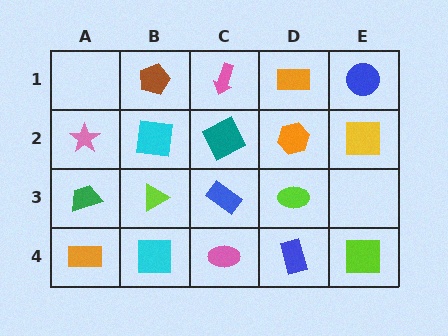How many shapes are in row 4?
5 shapes.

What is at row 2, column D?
An orange hexagon.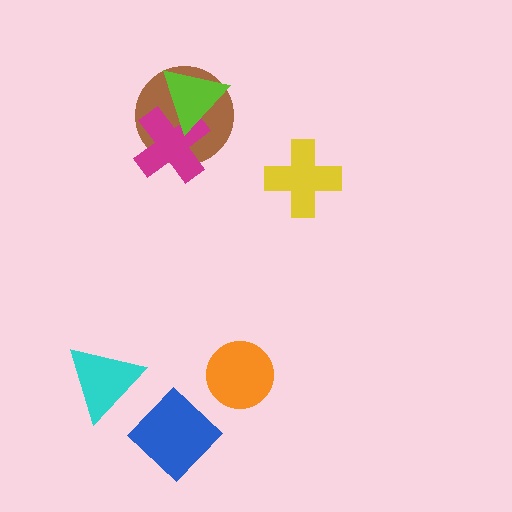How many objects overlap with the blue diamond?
0 objects overlap with the blue diamond.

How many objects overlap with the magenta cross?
2 objects overlap with the magenta cross.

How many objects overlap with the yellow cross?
0 objects overlap with the yellow cross.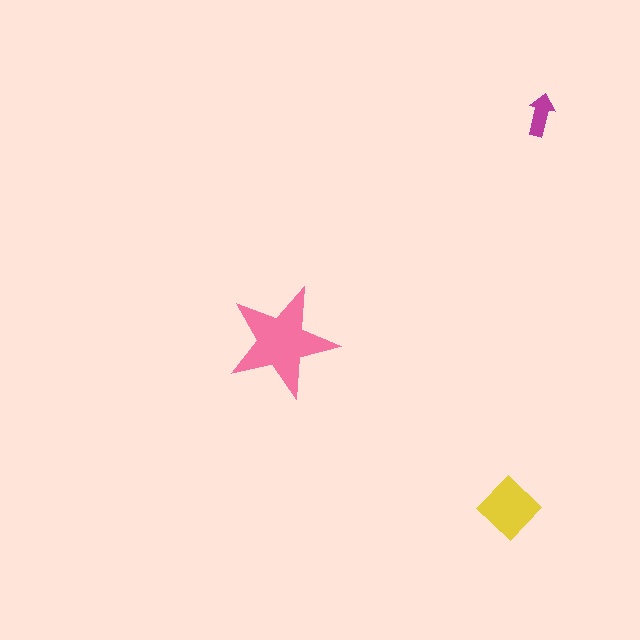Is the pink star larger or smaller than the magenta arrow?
Larger.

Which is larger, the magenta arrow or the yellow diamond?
The yellow diamond.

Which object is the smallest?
The magenta arrow.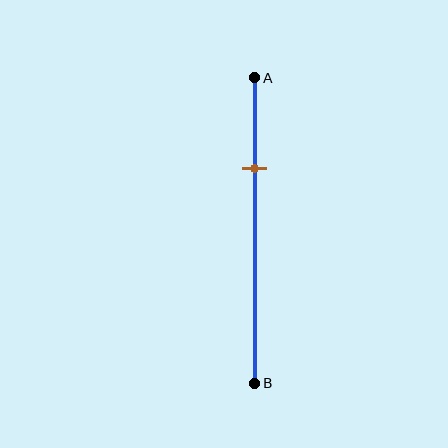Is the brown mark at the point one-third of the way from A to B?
No, the mark is at about 30% from A, not at the 33% one-third point.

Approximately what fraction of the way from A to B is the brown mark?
The brown mark is approximately 30% of the way from A to B.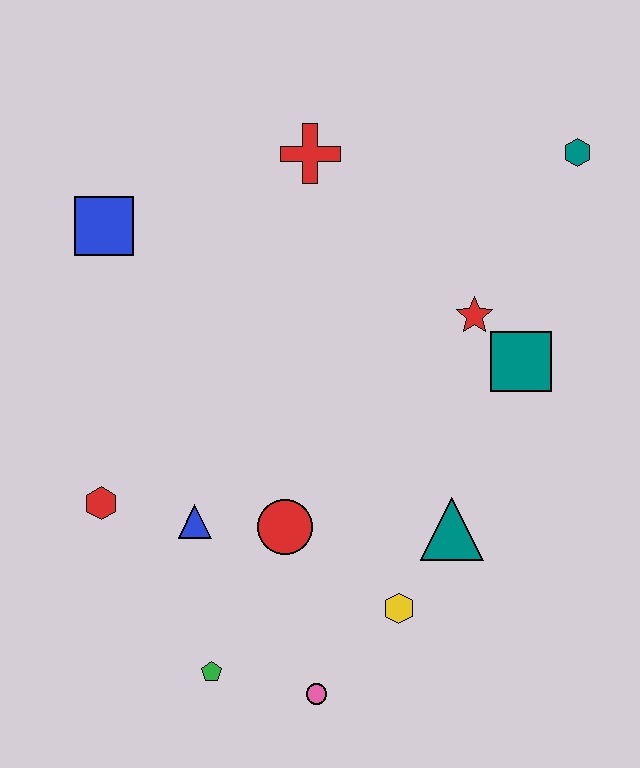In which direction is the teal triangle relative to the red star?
The teal triangle is below the red star.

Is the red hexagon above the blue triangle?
Yes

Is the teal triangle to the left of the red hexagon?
No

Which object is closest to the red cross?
The blue square is closest to the red cross.